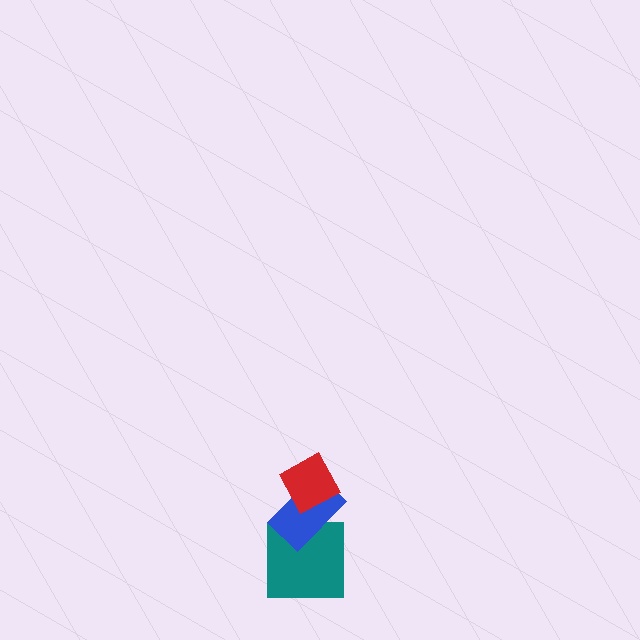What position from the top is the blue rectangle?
The blue rectangle is 2nd from the top.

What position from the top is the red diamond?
The red diamond is 1st from the top.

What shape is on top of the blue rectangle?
The red diamond is on top of the blue rectangle.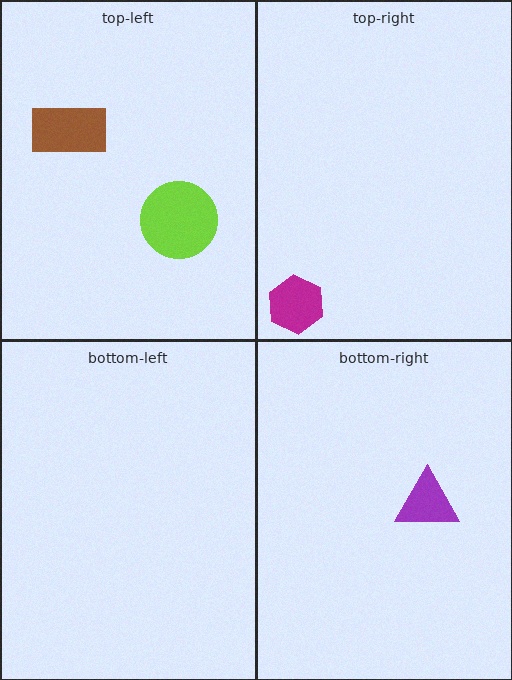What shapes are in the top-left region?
The brown rectangle, the lime circle.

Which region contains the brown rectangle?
The top-left region.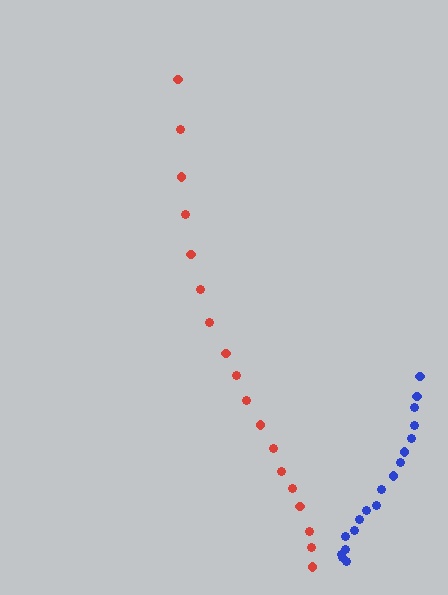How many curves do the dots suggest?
There are 2 distinct paths.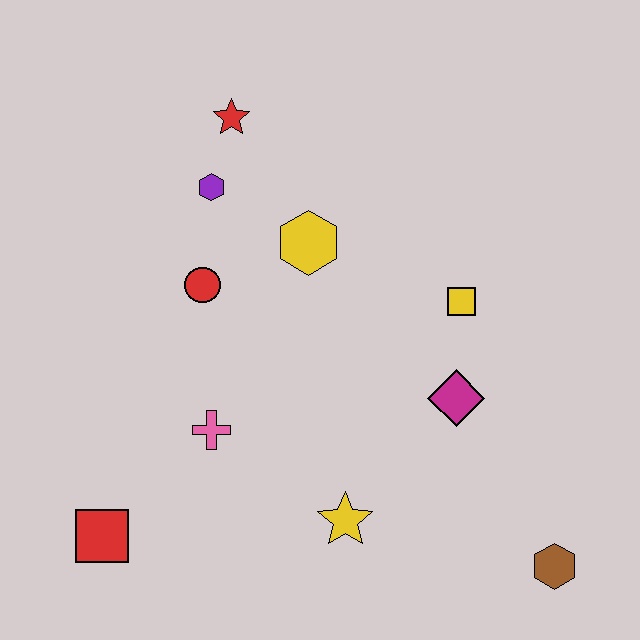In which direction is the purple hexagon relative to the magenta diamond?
The purple hexagon is to the left of the magenta diamond.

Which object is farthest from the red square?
The brown hexagon is farthest from the red square.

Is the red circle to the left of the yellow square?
Yes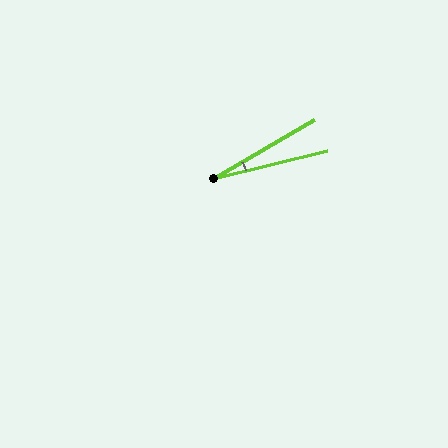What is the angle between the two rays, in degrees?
Approximately 16 degrees.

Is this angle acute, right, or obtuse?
It is acute.